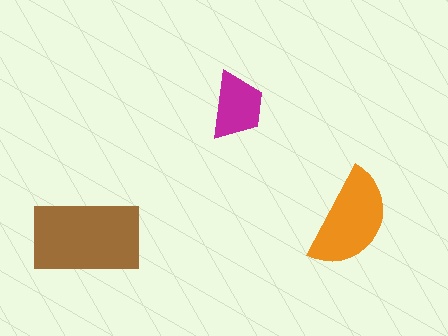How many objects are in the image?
There are 3 objects in the image.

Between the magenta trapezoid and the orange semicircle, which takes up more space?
The orange semicircle.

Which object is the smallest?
The magenta trapezoid.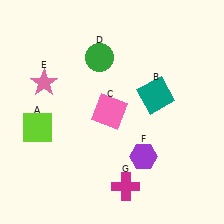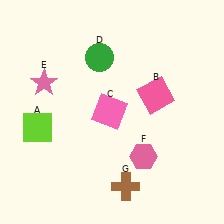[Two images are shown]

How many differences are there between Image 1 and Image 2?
There are 3 differences between the two images.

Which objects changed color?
B changed from teal to pink. F changed from purple to pink. G changed from magenta to brown.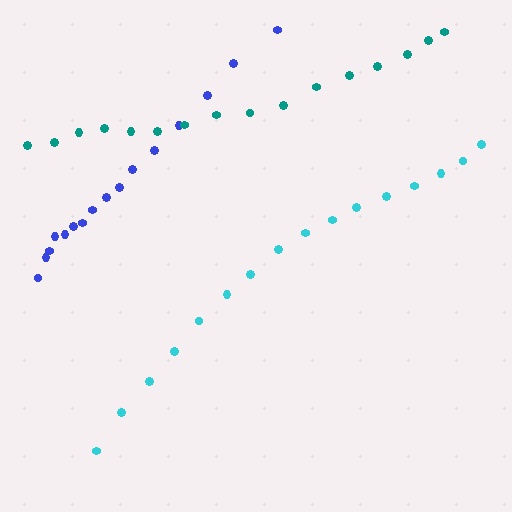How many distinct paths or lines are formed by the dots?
There are 3 distinct paths.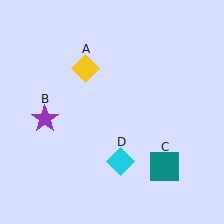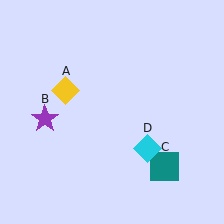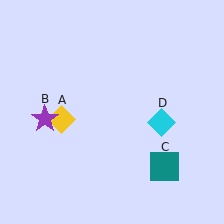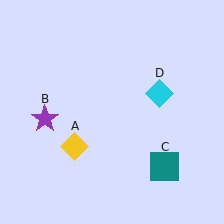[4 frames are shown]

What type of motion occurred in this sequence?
The yellow diamond (object A), cyan diamond (object D) rotated counterclockwise around the center of the scene.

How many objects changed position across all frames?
2 objects changed position: yellow diamond (object A), cyan diamond (object D).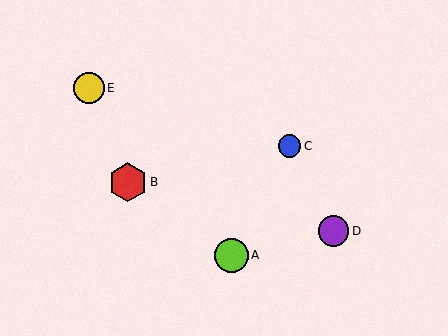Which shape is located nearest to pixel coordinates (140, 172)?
The red hexagon (labeled B) at (128, 182) is nearest to that location.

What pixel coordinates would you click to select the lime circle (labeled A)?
Click at (231, 255) to select the lime circle A.